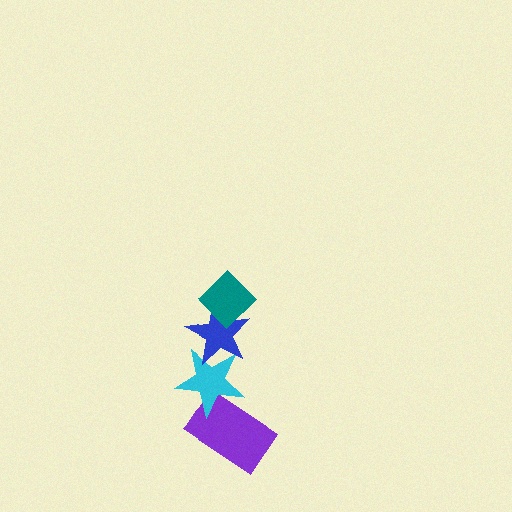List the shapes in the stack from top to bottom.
From top to bottom: the teal diamond, the blue star, the cyan star, the purple rectangle.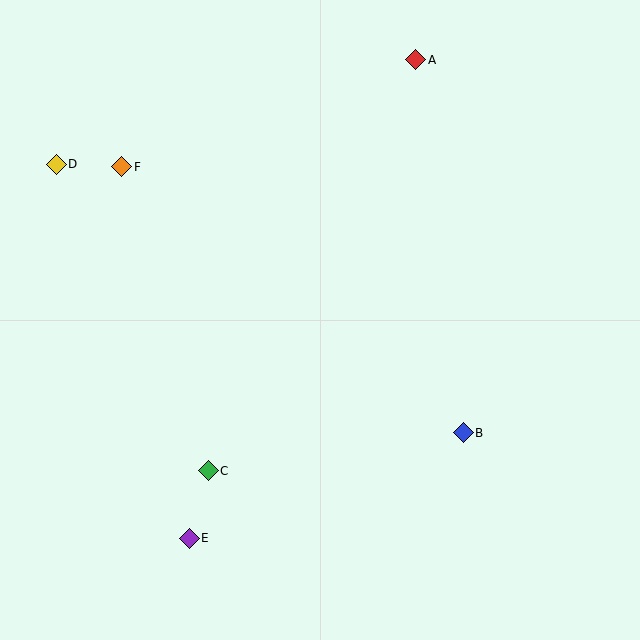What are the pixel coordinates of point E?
Point E is at (189, 538).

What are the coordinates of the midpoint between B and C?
The midpoint between B and C is at (336, 452).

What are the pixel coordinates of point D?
Point D is at (56, 164).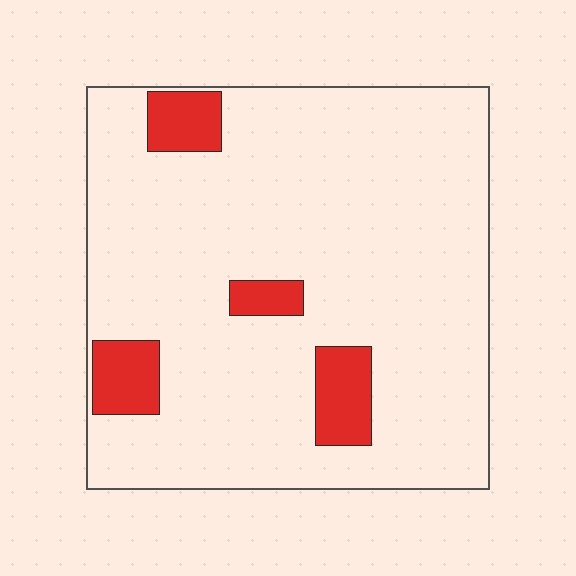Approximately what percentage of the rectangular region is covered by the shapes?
Approximately 10%.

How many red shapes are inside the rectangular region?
4.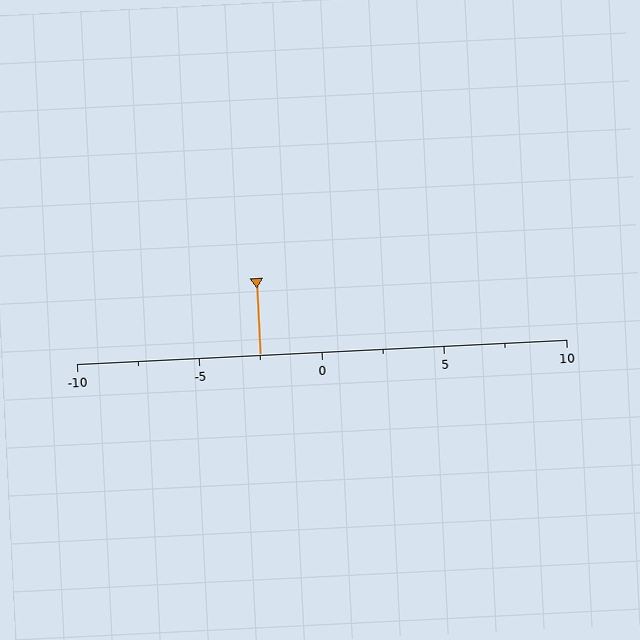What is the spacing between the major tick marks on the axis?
The major ticks are spaced 5 apart.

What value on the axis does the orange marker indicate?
The marker indicates approximately -2.5.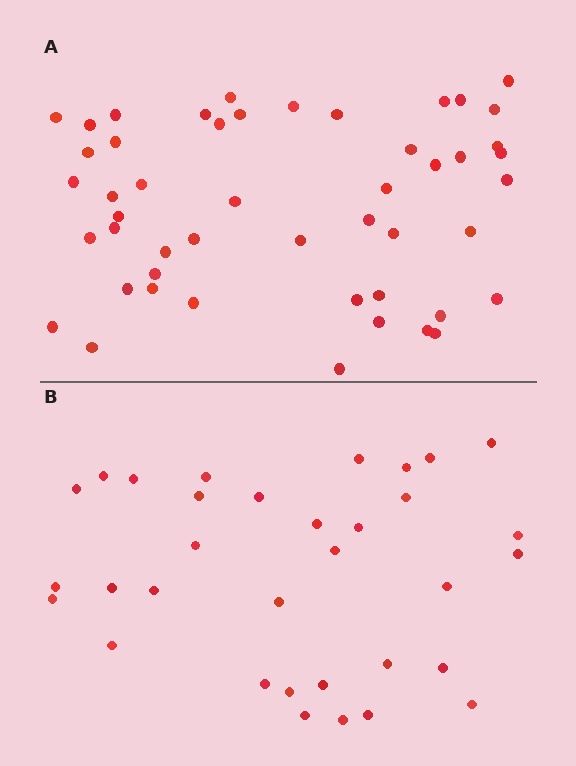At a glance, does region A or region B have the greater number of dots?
Region A (the top region) has more dots.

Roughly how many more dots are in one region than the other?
Region A has approximately 15 more dots than region B.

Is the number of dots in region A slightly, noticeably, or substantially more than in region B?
Region A has substantially more. The ratio is roughly 1.5 to 1.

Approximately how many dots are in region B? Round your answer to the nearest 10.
About 30 dots. (The exact count is 33, which rounds to 30.)